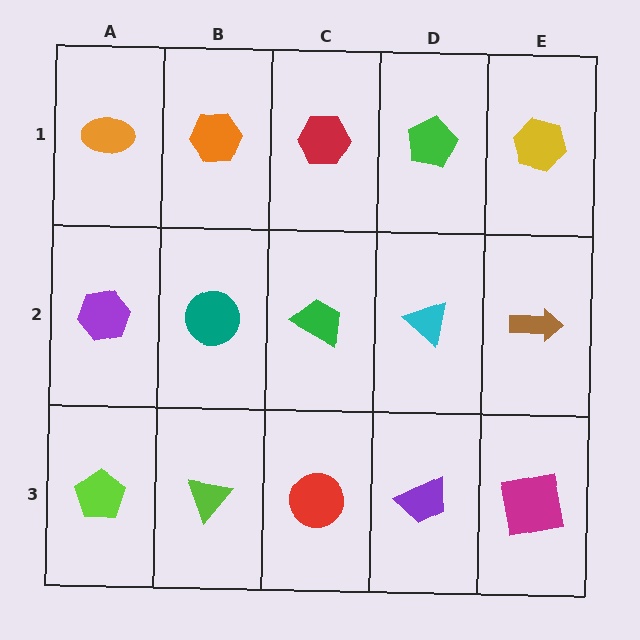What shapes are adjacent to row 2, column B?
An orange hexagon (row 1, column B), a lime triangle (row 3, column B), a purple hexagon (row 2, column A), a green trapezoid (row 2, column C).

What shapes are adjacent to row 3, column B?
A teal circle (row 2, column B), a lime pentagon (row 3, column A), a red circle (row 3, column C).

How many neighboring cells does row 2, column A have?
3.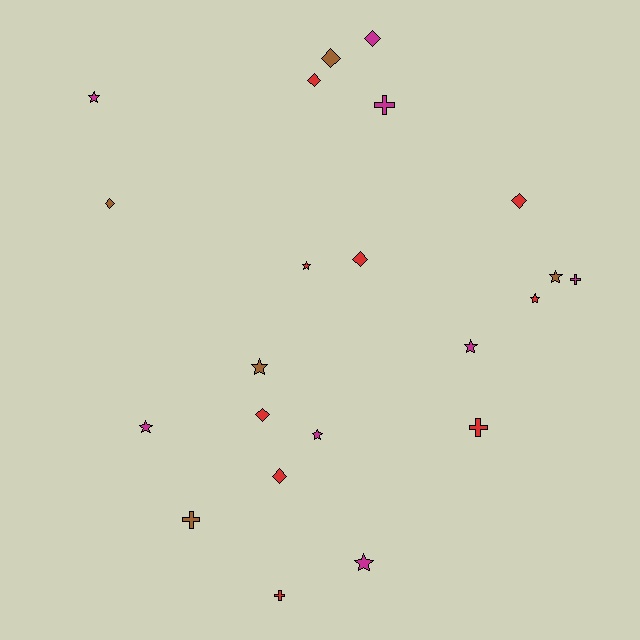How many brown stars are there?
There are 2 brown stars.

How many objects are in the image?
There are 22 objects.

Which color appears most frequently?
Red, with 9 objects.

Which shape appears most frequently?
Star, with 9 objects.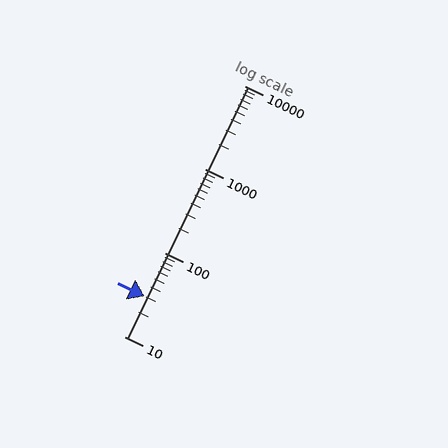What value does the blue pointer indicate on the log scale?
The pointer indicates approximately 30.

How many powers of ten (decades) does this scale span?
The scale spans 3 decades, from 10 to 10000.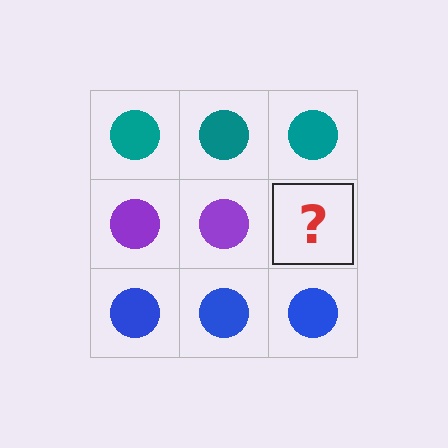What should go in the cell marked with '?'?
The missing cell should contain a purple circle.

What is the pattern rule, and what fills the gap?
The rule is that each row has a consistent color. The gap should be filled with a purple circle.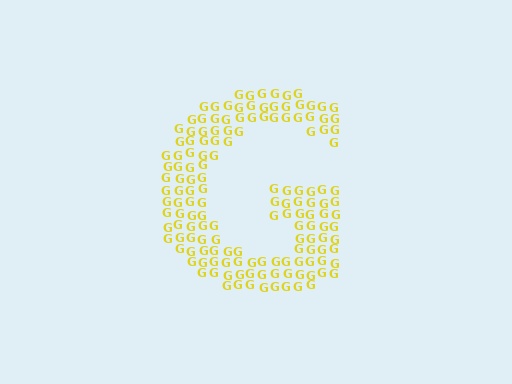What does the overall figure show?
The overall figure shows the letter G.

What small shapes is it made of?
It is made of small letter G's.